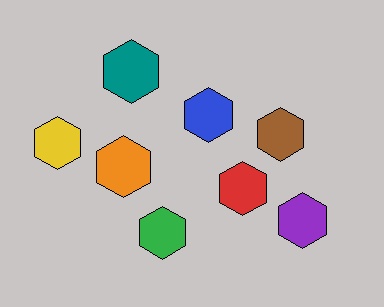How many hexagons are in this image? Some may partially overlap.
There are 8 hexagons.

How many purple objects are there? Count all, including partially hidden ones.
There is 1 purple object.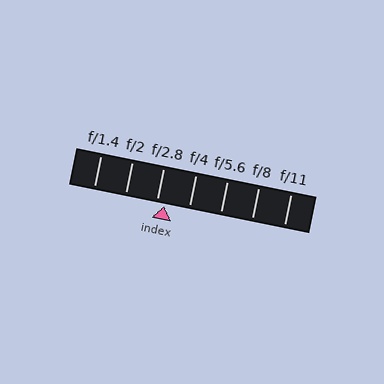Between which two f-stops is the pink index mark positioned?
The index mark is between f/2.8 and f/4.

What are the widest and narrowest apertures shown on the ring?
The widest aperture shown is f/1.4 and the narrowest is f/11.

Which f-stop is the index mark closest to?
The index mark is closest to f/2.8.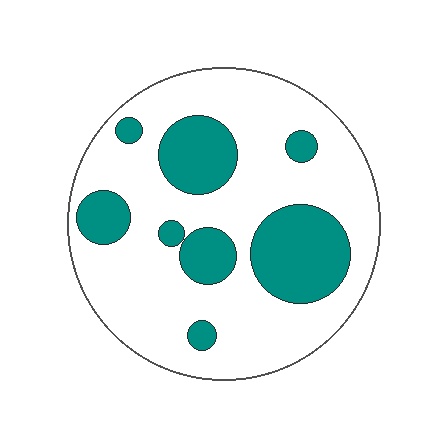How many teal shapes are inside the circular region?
8.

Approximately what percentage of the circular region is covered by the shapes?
Approximately 25%.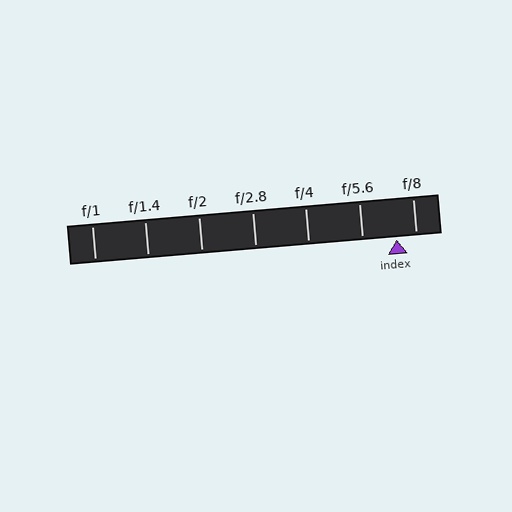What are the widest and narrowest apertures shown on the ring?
The widest aperture shown is f/1 and the narrowest is f/8.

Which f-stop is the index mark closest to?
The index mark is closest to f/8.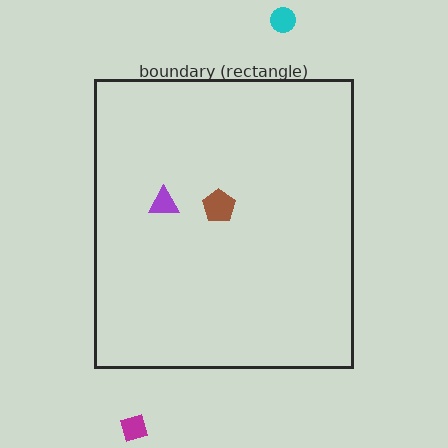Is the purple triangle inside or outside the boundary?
Inside.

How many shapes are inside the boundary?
2 inside, 2 outside.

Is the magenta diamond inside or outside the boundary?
Outside.